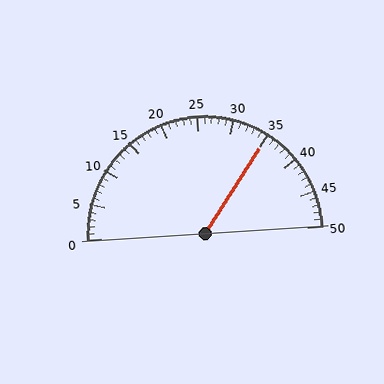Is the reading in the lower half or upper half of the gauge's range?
The reading is in the upper half of the range (0 to 50).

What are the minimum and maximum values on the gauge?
The gauge ranges from 0 to 50.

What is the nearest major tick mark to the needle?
The nearest major tick mark is 35.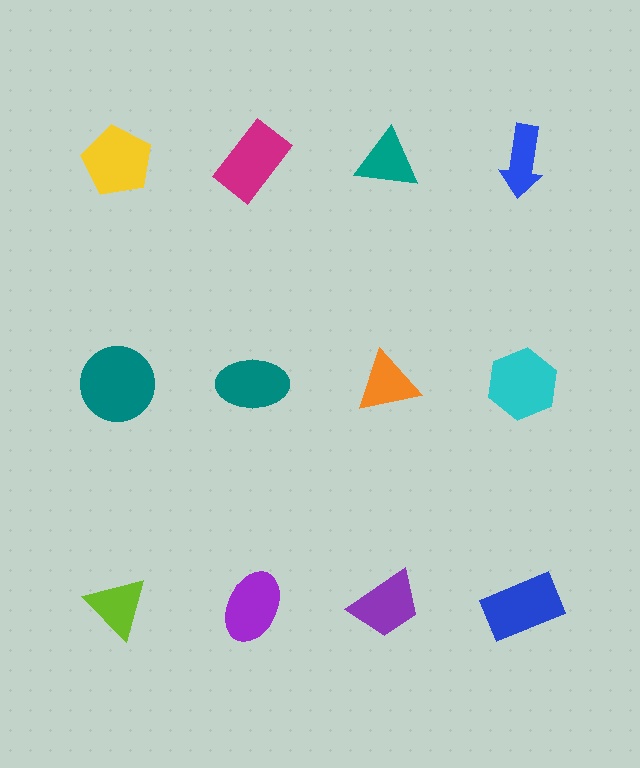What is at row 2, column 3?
An orange triangle.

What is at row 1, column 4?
A blue arrow.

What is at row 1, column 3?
A teal triangle.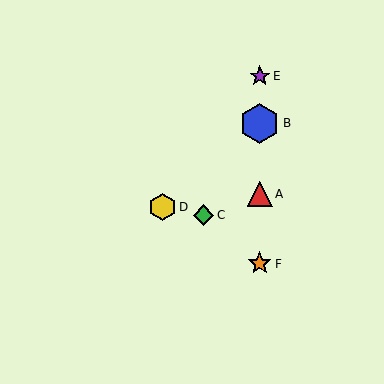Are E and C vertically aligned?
No, E is at x≈260 and C is at x≈203.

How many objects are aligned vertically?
4 objects (A, B, E, F) are aligned vertically.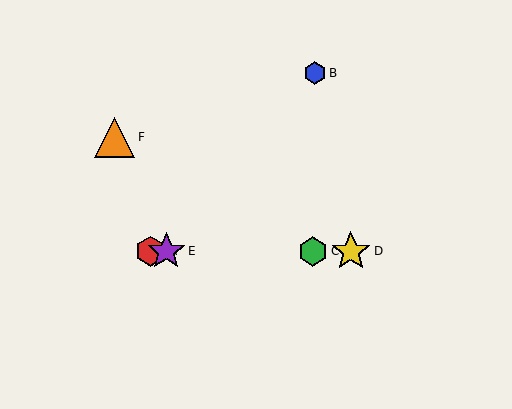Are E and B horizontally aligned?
No, E is at y≈251 and B is at y≈73.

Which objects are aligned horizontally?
Objects A, C, D, E are aligned horizontally.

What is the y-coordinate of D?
Object D is at y≈251.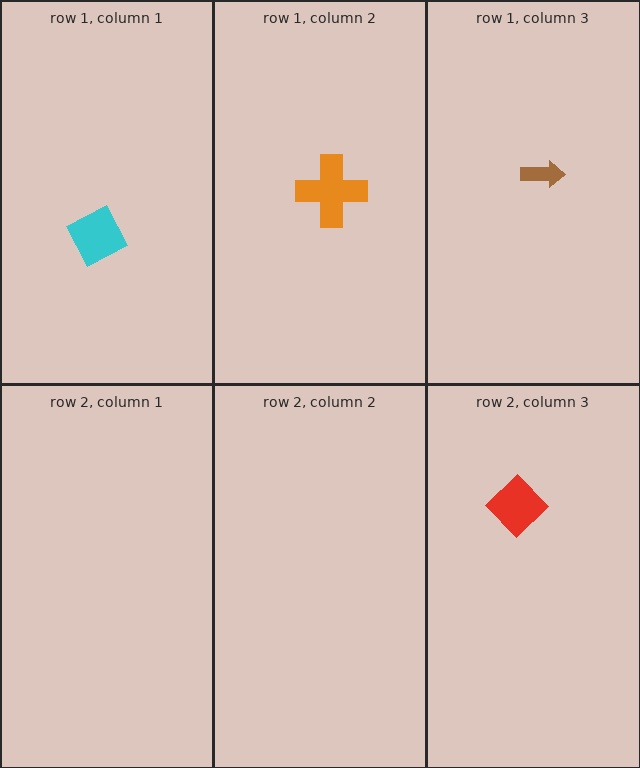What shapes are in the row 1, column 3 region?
The brown arrow.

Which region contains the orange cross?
The row 1, column 2 region.